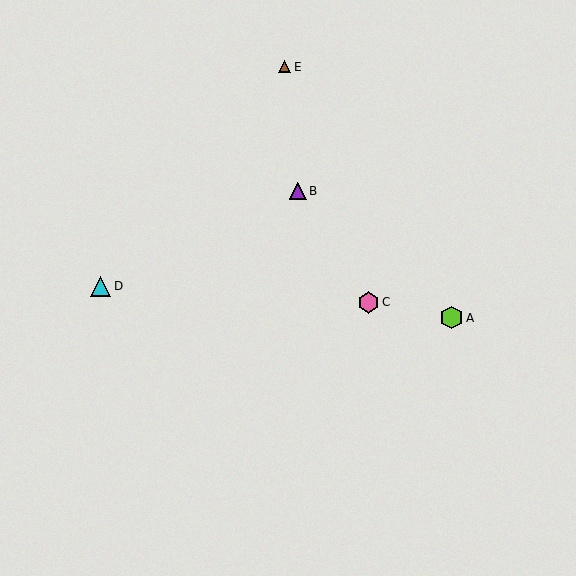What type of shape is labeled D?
Shape D is a cyan triangle.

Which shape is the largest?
The lime hexagon (labeled A) is the largest.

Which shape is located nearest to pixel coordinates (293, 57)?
The brown triangle (labeled E) at (285, 67) is nearest to that location.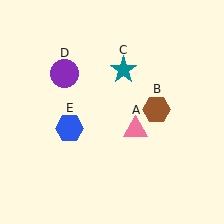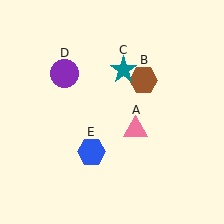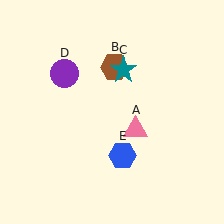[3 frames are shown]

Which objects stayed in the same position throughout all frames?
Pink triangle (object A) and teal star (object C) and purple circle (object D) remained stationary.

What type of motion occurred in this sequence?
The brown hexagon (object B), blue hexagon (object E) rotated counterclockwise around the center of the scene.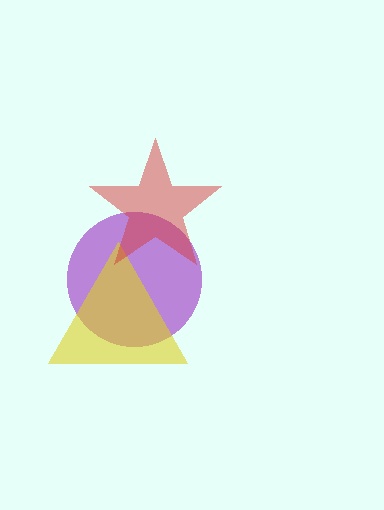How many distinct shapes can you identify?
There are 3 distinct shapes: a purple circle, a yellow triangle, a red star.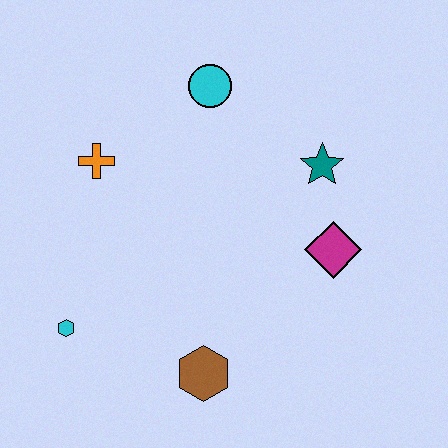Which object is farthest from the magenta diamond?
The cyan hexagon is farthest from the magenta diamond.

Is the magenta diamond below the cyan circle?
Yes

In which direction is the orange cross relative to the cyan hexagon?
The orange cross is above the cyan hexagon.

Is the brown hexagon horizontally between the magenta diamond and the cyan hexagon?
Yes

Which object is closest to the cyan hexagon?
The brown hexagon is closest to the cyan hexagon.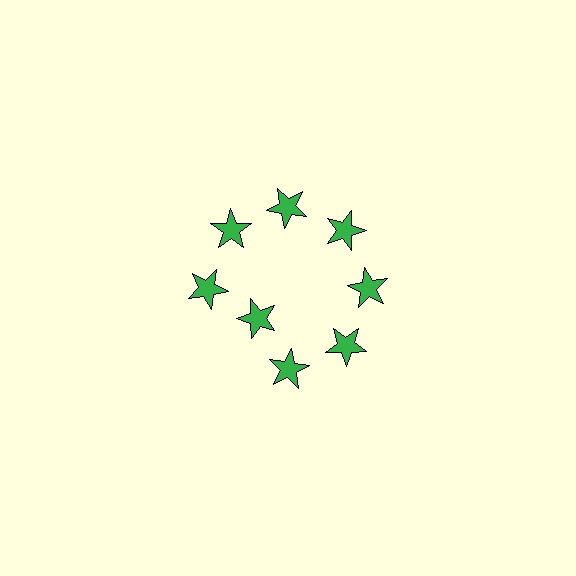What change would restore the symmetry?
The symmetry would be restored by moving it outward, back onto the ring so that all 8 stars sit at equal angles and equal distance from the center.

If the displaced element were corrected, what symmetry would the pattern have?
It would have 8-fold rotational symmetry — the pattern would map onto itself every 45 degrees.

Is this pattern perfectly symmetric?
No. The 8 green stars are arranged in a ring, but one element near the 8 o'clock position is pulled inward toward the center, breaking the 8-fold rotational symmetry.